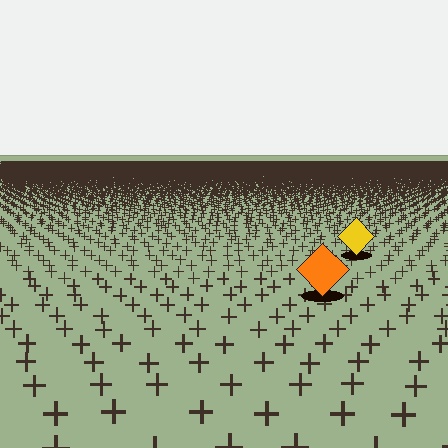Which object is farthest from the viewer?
The yellow diamond is farthest from the viewer. It appears smaller and the ground texture around it is denser.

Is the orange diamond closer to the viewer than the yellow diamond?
Yes. The orange diamond is closer — you can tell from the texture gradient: the ground texture is coarser near it.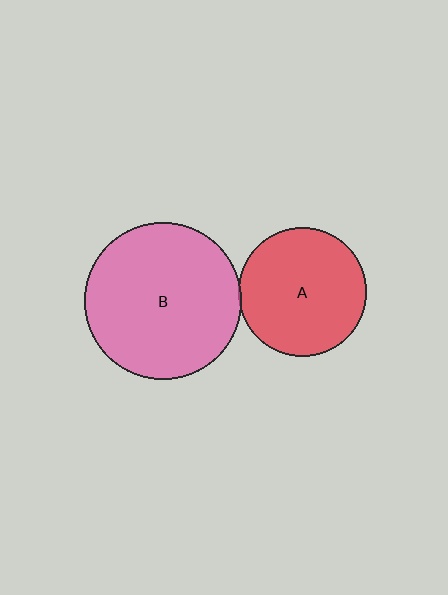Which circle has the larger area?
Circle B (pink).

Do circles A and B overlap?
Yes.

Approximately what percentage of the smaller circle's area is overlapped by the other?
Approximately 5%.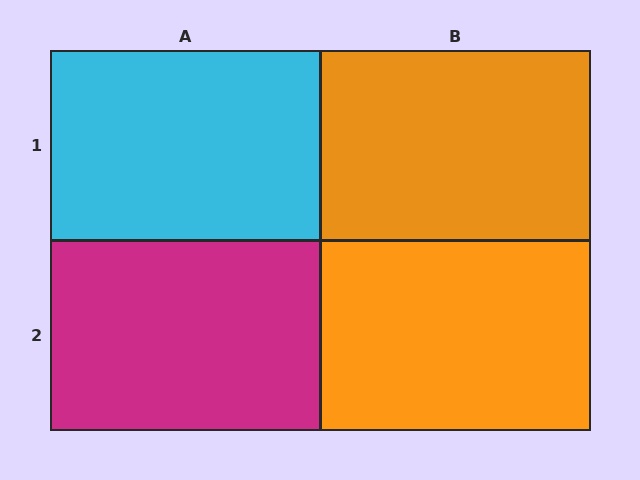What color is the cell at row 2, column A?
Magenta.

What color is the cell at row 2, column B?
Orange.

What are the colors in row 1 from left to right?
Cyan, orange.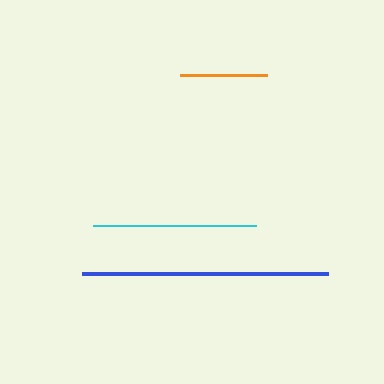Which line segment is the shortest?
The orange line is the shortest at approximately 87 pixels.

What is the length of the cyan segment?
The cyan segment is approximately 164 pixels long.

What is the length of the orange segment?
The orange segment is approximately 87 pixels long.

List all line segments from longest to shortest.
From longest to shortest: blue, cyan, orange.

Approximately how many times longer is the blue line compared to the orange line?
The blue line is approximately 2.8 times the length of the orange line.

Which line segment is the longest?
The blue line is the longest at approximately 246 pixels.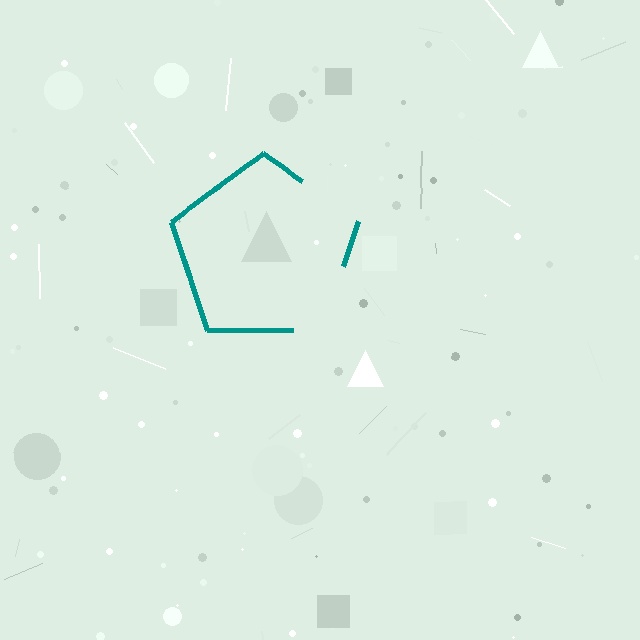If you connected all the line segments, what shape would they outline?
They would outline a pentagon.